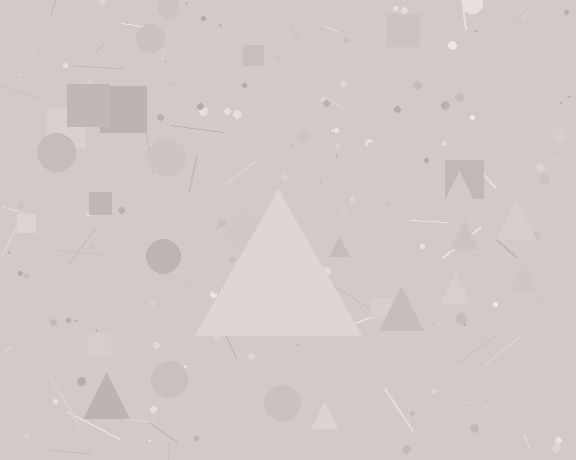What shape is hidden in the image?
A triangle is hidden in the image.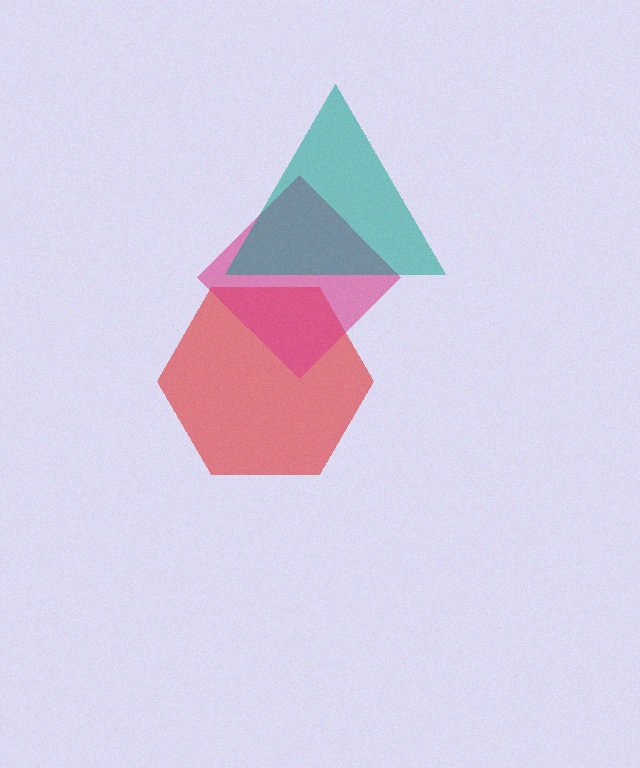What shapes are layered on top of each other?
The layered shapes are: a red hexagon, a magenta diamond, a teal triangle.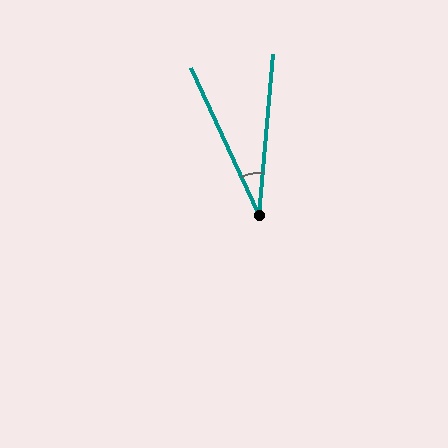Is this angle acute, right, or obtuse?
It is acute.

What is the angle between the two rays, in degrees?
Approximately 30 degrees.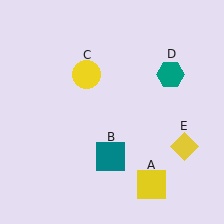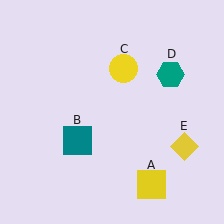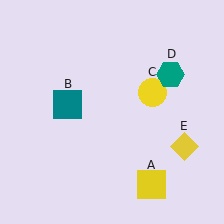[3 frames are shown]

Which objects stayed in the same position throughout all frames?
Yellow square (object A) and teal hexagon (object D) and yellow diamond (object E) remained stationary.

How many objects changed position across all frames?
2 objects changed position: teal square (object B), yellow circle (object C).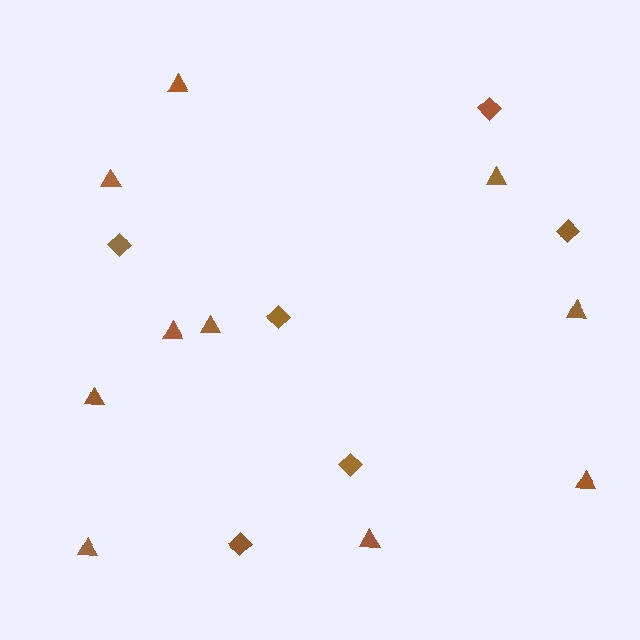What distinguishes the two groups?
There are 2 groups: one group of diamonds (6) and one group of triangles (10).